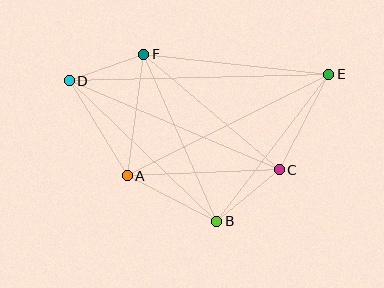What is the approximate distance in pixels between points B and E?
The distance between B and E is approximately 185 pixels.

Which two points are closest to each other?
Points D and F are closest to each other.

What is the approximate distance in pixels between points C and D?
The distance between C and D is approximately 228 pixels.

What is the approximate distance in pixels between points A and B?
The distance between A and B is approximately 100 pixels.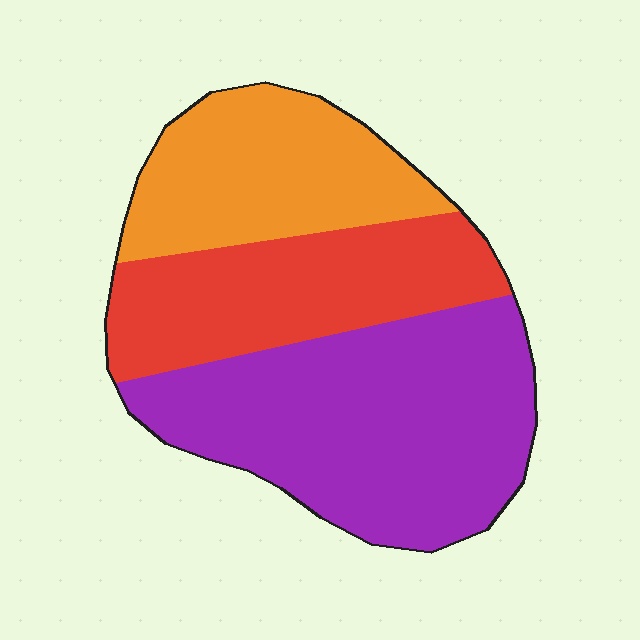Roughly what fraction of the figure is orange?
Orange covers about 25% of the figure.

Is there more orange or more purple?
Purple.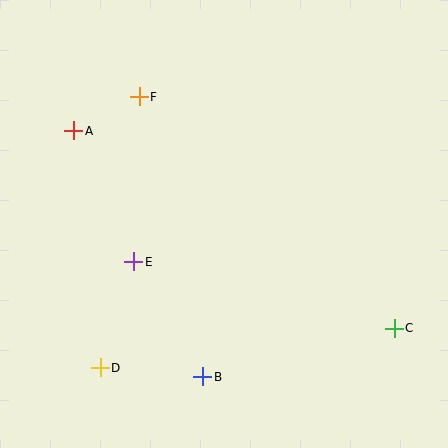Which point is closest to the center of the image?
Point E at (134, 262) is closest to the center.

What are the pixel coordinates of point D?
Point D is at (100, 368).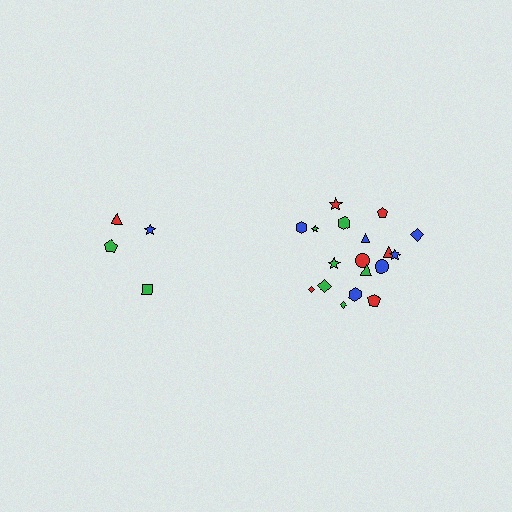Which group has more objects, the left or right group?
The right group.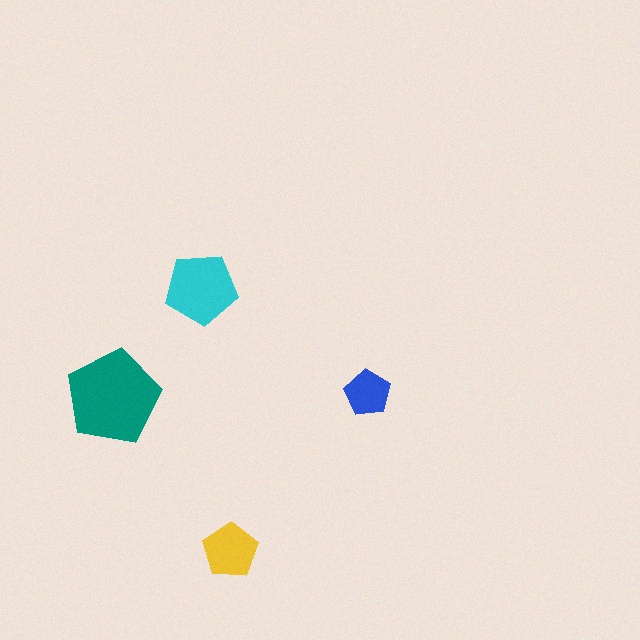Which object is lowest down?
The yellow pentagon is bottommost.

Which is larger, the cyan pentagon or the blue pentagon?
The cyan one.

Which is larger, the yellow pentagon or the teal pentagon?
The teal one.